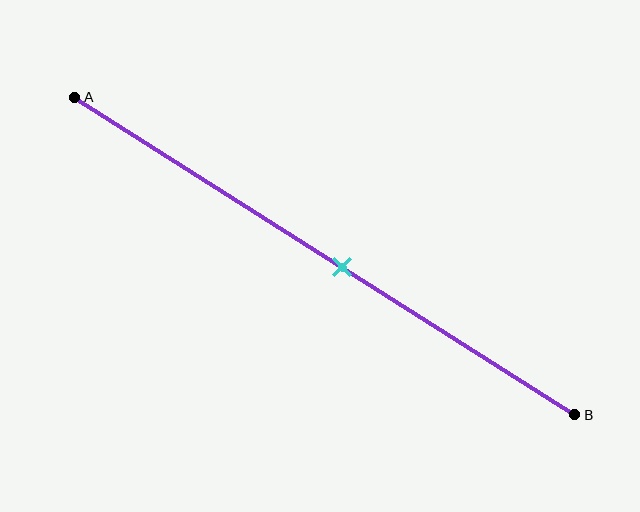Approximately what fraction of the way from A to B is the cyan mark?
The cyan mark is approximately 55% of the way from A to B.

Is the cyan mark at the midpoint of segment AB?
No, the mark is at about 55% from A, not at the 50% midpoint.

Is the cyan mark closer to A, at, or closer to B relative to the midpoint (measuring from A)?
The cyan mark is closer to point B than the midpoint of segment AB.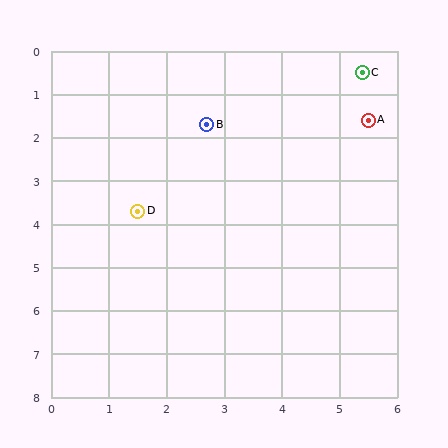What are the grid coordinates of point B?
Point B is at approximately (2.7, 1.7).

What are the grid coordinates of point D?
Point D is at approximately (1.5, 3.7).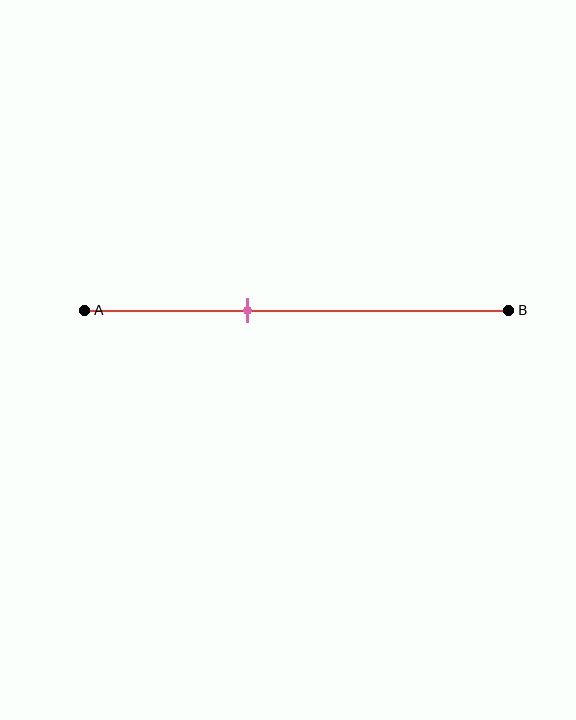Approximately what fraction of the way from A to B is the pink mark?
The pink mark is approximately 40% of the way from A to B.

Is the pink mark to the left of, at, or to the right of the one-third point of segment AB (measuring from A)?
The pink mark is to the right of the one-third point of segment AB.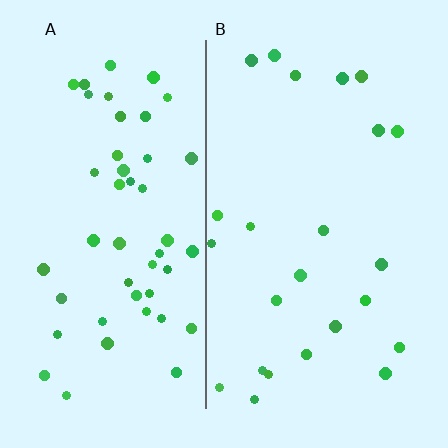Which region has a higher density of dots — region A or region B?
A (the left).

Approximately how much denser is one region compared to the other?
Approximately 2.0× — region A over region B.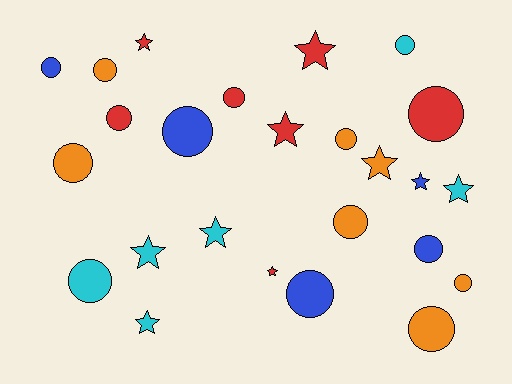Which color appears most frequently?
Orange, with 7 objects.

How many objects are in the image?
There are 25 objects.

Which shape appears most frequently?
Circle, with 15 objects.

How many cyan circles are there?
There are 2 cyan circles.